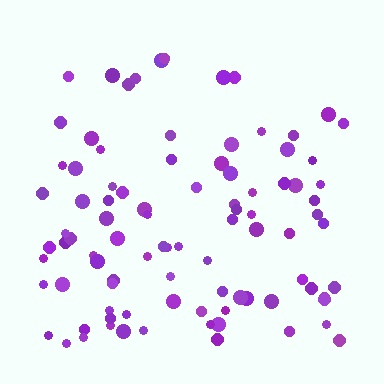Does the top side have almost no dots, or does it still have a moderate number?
Still a moderate number, just noticeably fewer than the bottom.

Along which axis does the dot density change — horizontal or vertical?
Vertical.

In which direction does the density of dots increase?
From top to bottom, with the bottom side densest.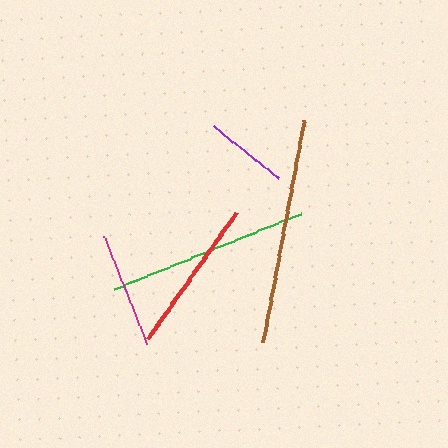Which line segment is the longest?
The brown line is the longest at approximately 226 pixels.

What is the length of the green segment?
The green segment is approximately 201 pixels long.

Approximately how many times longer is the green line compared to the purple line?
The green line is approximately 2.4 times the length of the purple line.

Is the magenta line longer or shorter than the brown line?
The brown line is longer than the magenta line.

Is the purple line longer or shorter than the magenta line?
The magenta line is longer than the purple line.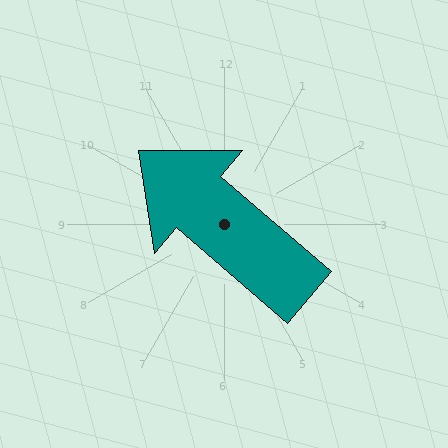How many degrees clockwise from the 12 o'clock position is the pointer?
Approximately 310 degrees.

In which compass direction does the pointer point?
Northwest.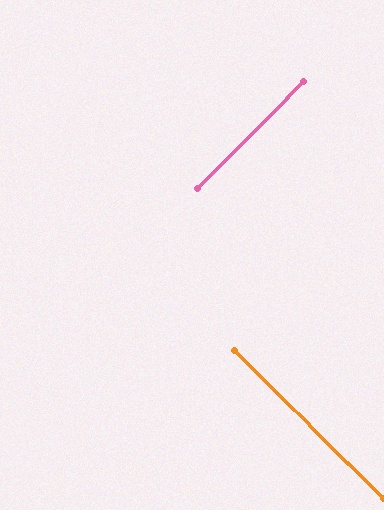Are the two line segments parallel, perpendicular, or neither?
Perpendicular — they meet at approximately 90°.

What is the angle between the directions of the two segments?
Approximately 90 degrees.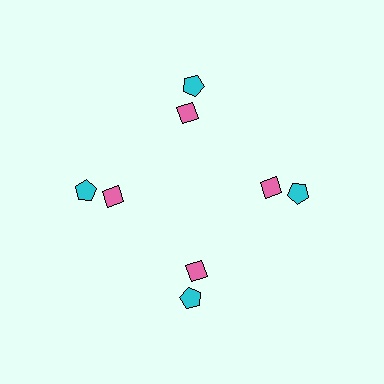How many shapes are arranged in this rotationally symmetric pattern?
There are 8 shapes, arranged in 4 groups of 2.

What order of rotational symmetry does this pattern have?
This pattern has 4-fold rotational symmetry.